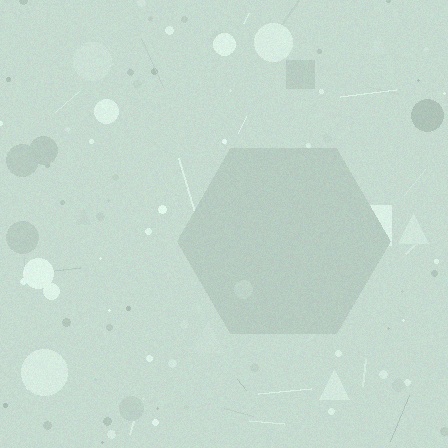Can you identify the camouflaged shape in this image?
The camouflaged shape is a hexagon.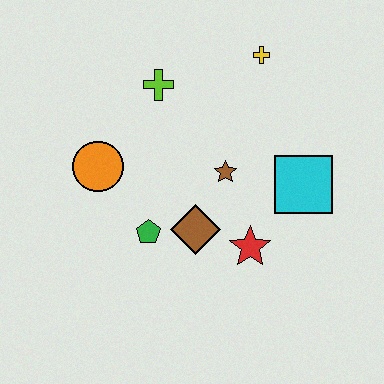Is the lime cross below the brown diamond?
No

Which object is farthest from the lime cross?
The red star is farthest from the lime cross.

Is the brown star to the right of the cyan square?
No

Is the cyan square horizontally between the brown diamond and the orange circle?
No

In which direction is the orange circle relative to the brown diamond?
The orange circle is to the left of the brown diamond.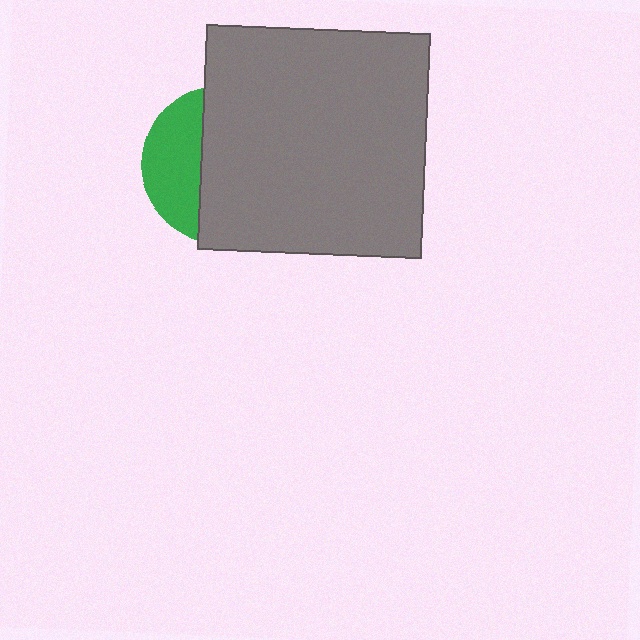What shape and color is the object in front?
The object in front is a gray square.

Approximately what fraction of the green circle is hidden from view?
Roughly 67% of the green circle is hidden behind the gray square.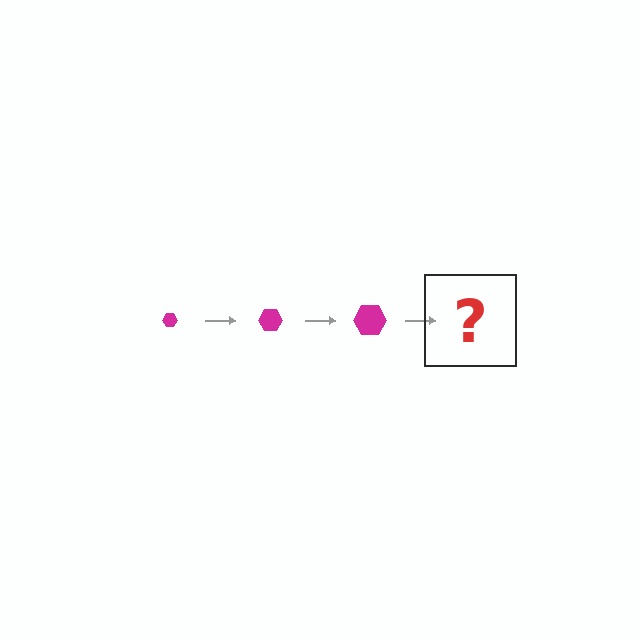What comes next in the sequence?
The next element should be a magenta hexagon, larger than the previous one.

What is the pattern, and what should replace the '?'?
The pattern is that the hexagon gets progressively larger each step. The '?' should be a magenta hexagon, larger than the previous one.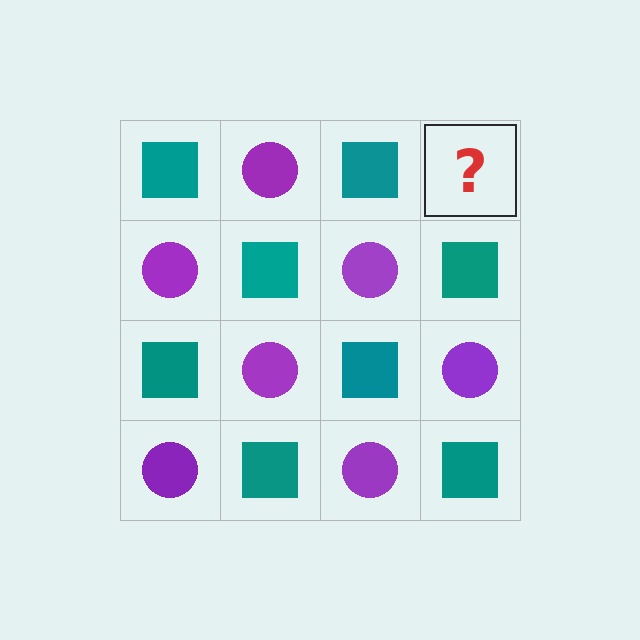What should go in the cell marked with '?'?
The missing cell should contain a purple circle.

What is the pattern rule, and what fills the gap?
The rule is that it alternates teal square and purple circle in a checkerboard pattern. The gap should be filled with a purple circle.